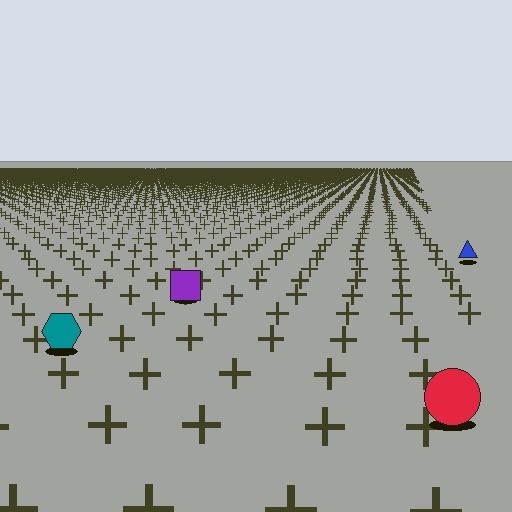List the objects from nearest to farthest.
From nearest to farthest: the red circle, the teal hexagon, the purple square, the blue triangle.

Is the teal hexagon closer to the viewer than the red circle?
No. The red circle is closer — you can tell from the texture gradient: the ground texture is coarser near it.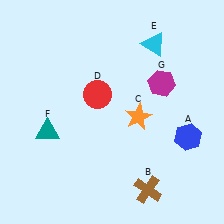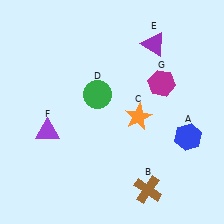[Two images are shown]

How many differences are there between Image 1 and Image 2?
There are 3 differences between the two images.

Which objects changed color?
D changed from red to green. E changed from cyan to purple. F changed from teal to purple.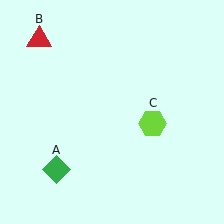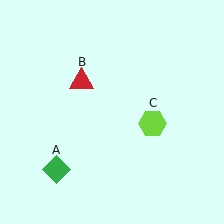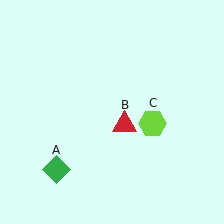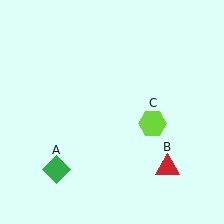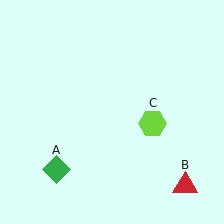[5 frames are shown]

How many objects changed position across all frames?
1 object changed position: red triangle (object B).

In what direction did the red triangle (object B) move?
The red triangle (object B) moved down and to the right.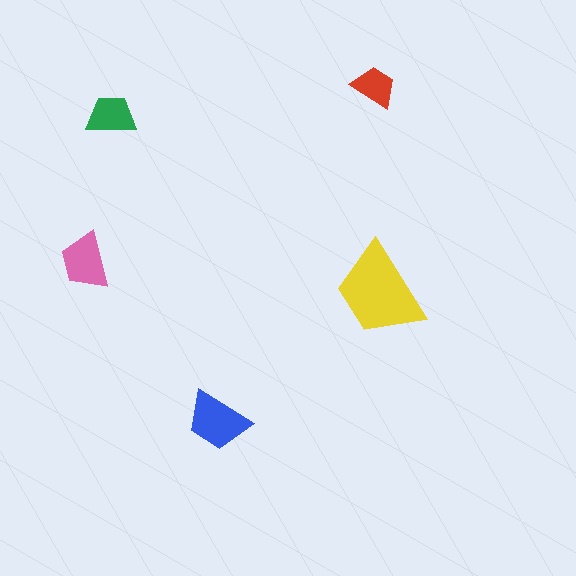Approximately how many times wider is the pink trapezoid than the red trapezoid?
About 1.5 times wider.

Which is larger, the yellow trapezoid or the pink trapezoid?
The yellow one.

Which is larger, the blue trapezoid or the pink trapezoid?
The blue one.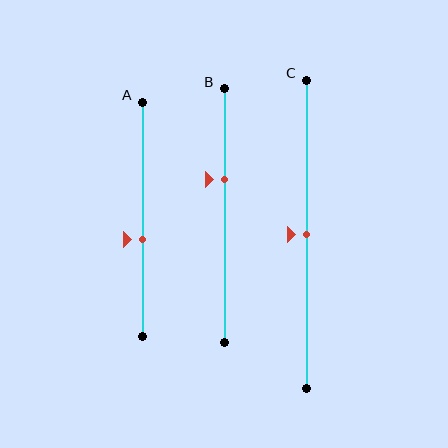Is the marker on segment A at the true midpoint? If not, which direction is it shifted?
No, the marker on segment A is shifted downward by about 9% of the segment length.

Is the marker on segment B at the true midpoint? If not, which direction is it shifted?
No, the marker on segment B is shifted upward by about 14% of the segment length.